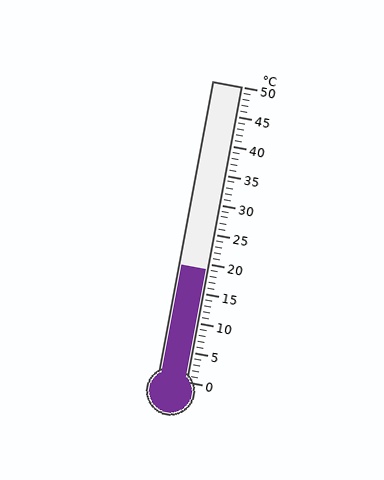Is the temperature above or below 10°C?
The temperature is above 10°C.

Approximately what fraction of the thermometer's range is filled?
The thermometer is filled to approximately 40% of its range.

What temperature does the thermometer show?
The thermometer shows approximately 19°C.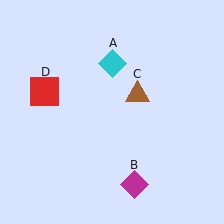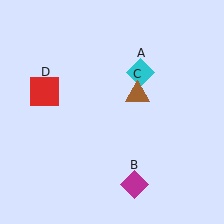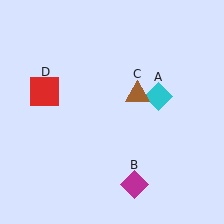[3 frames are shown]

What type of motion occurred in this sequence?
The cyan diamond (object A) rotated clockwise around the center of the scene.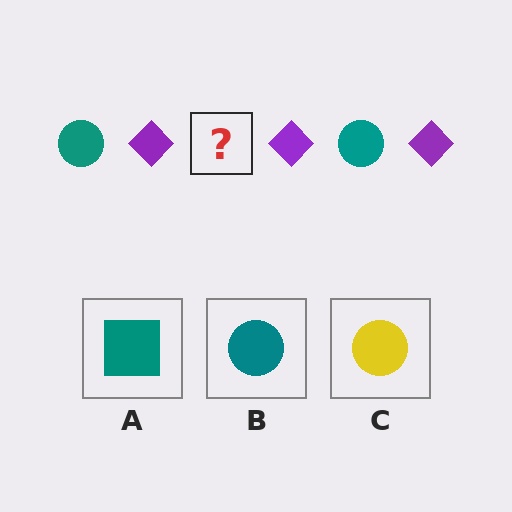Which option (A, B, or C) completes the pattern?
B.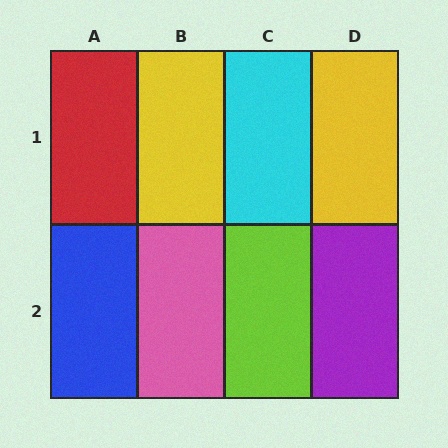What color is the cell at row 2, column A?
Blue.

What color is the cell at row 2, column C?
Lime.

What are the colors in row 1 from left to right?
Red, yellow, cyan, yellow.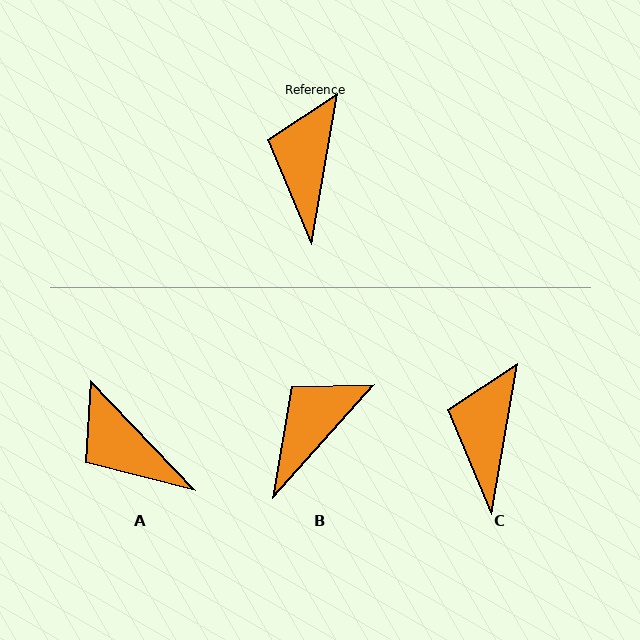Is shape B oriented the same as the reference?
No, it is off by about 32 degrees.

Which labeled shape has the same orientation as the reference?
C.